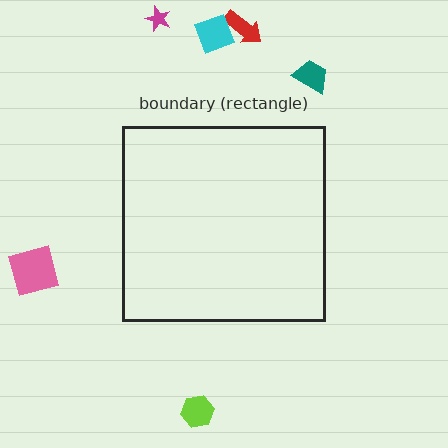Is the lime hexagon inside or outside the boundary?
Outside.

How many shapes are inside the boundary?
0 inside, 6 outside.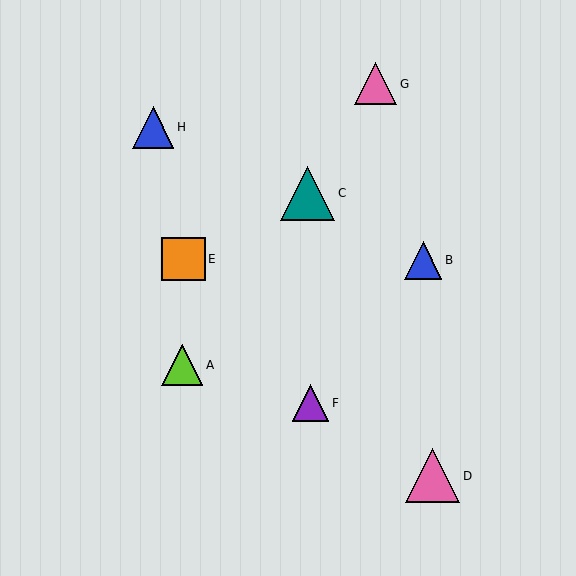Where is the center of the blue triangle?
The center of the blue triangle is at (153, 127).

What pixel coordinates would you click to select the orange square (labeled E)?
Click at (183, 259) to select the orange square E.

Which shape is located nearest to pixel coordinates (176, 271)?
The orange square (labeled E) at (183, 259) is nearest to that location.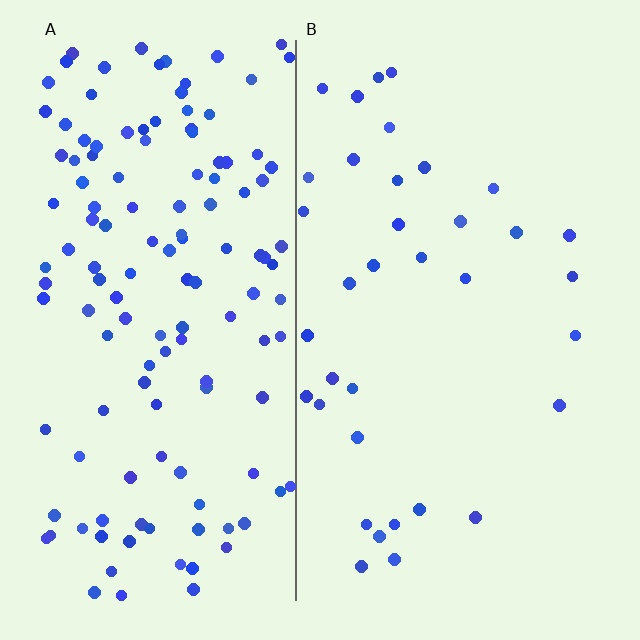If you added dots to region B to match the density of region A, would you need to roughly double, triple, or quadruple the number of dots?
Approximately quadruple.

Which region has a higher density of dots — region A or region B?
A (the left).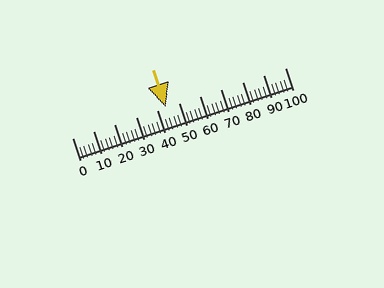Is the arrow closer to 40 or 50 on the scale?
The arrow is closer to 40.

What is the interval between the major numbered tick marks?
The major tick marks are spaced 10 units apart.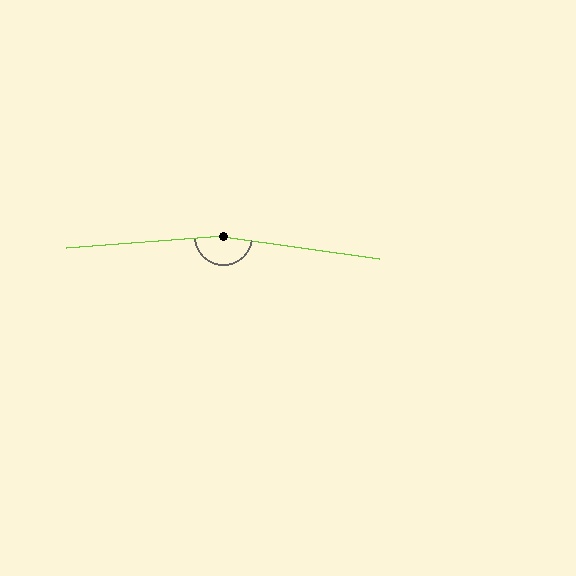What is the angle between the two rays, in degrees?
Approximately 167 degrees.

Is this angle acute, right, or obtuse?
It is obtuse.